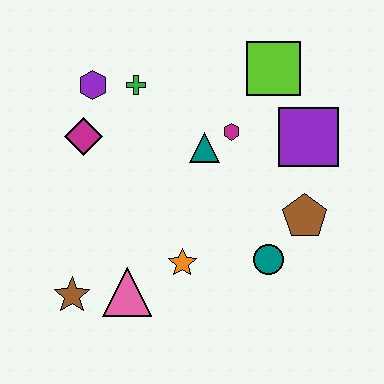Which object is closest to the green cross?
The purple hexagon is closest to the green cross.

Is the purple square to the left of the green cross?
No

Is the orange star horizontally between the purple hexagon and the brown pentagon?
Yes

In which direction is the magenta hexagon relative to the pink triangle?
The magenta hexagon is above the pink triangle.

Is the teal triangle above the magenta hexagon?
No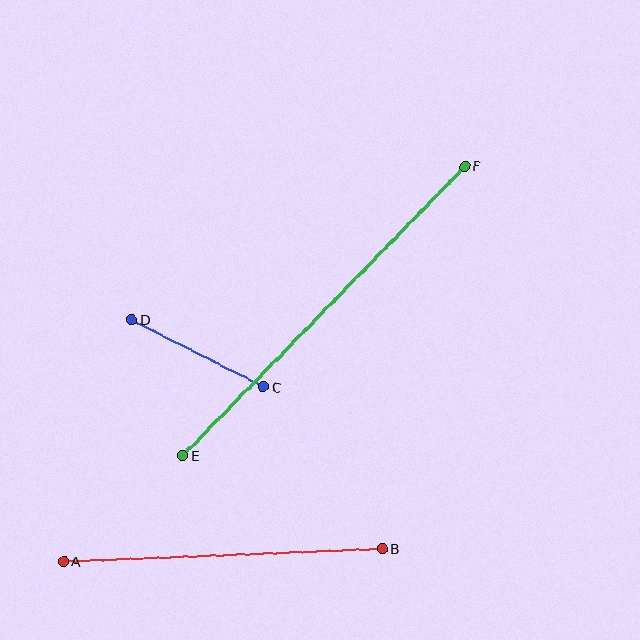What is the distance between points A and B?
The distance is approximately 319 pixels.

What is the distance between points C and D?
The distance is approximately 148 pixels.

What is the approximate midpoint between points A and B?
The midpoint is at approximately (223, 555) pixels.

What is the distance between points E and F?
The distance is approximately 404 pixels.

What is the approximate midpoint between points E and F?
The midpoint is at approximately (324, 311) pixels.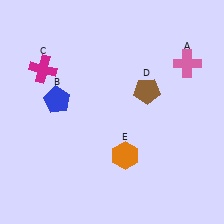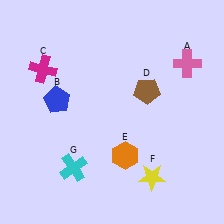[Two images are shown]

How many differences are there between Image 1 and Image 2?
There are 2 differences between the two images.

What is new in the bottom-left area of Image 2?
A cyan cross (G) was added in the bottom-left area of Image 2.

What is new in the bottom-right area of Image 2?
A yellow star (F) was added in the bottom-right area of Image 2.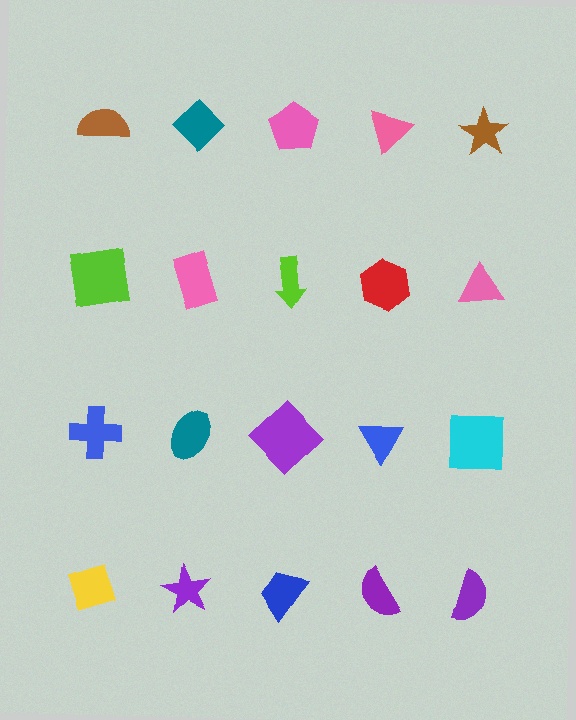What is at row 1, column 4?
A pink triangle.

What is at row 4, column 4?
A purple semicircle.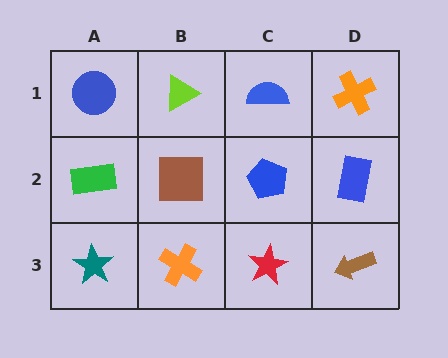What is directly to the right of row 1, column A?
A lime triangle.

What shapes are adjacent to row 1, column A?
A green rectangle (row 2, column A), a lime triangle (row 1, column B).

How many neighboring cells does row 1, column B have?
3.